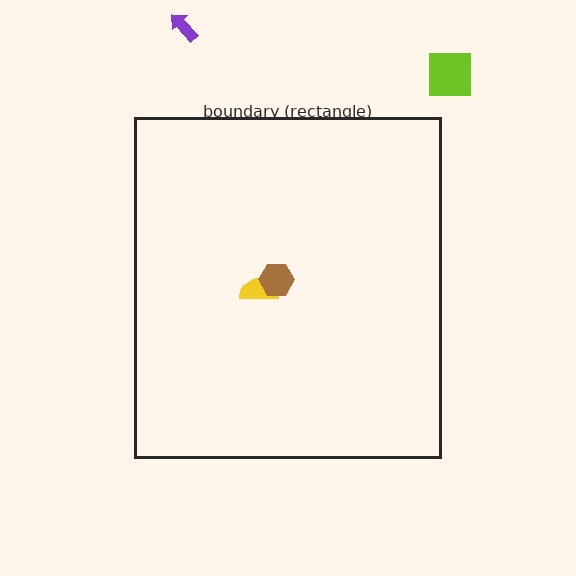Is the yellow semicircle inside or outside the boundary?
Inside.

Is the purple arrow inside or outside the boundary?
Outside.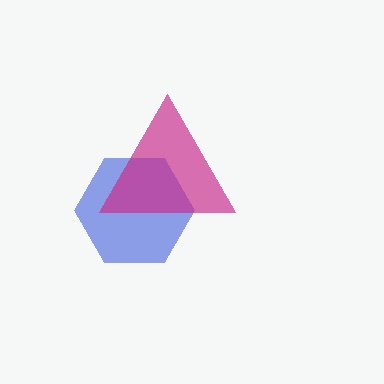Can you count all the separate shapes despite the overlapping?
Yes, there are 2 separate shapes.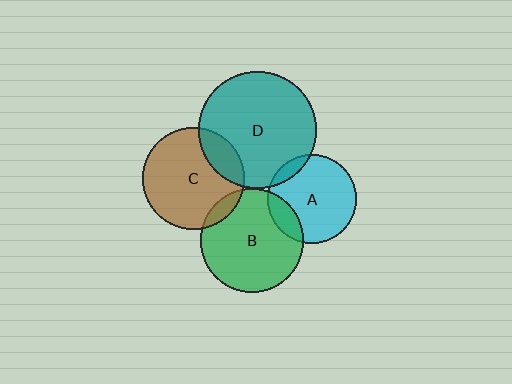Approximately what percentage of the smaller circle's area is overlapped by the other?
Approximately 20%.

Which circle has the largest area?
Circle D (teal).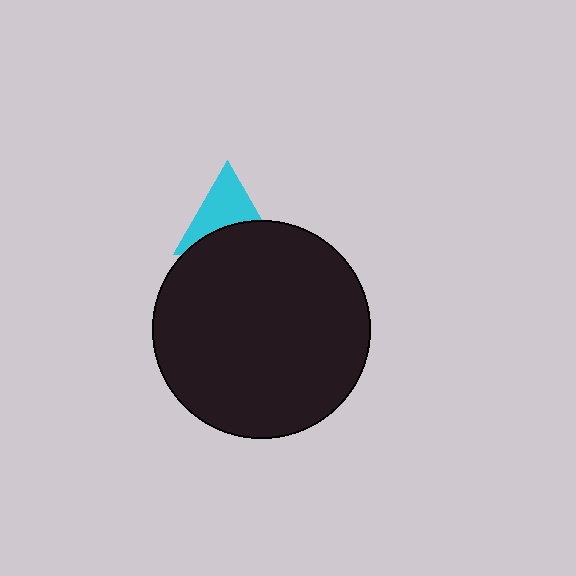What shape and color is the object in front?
The object in front is a black circle.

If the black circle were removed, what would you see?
You would see the complete cyan triangle.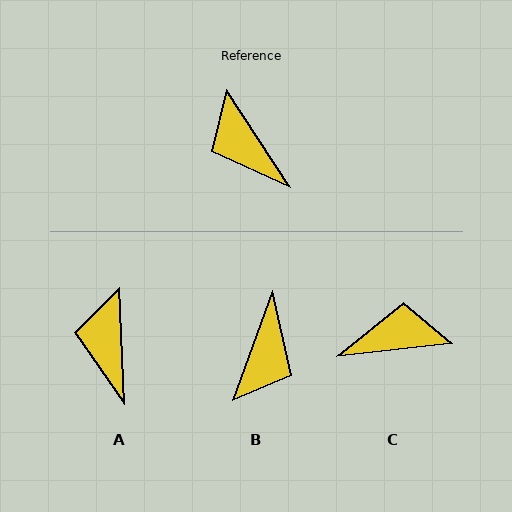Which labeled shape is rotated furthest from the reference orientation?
B, about 127 degrees away.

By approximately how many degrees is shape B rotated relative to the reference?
Approximately 127 degrees counter-clockwise.